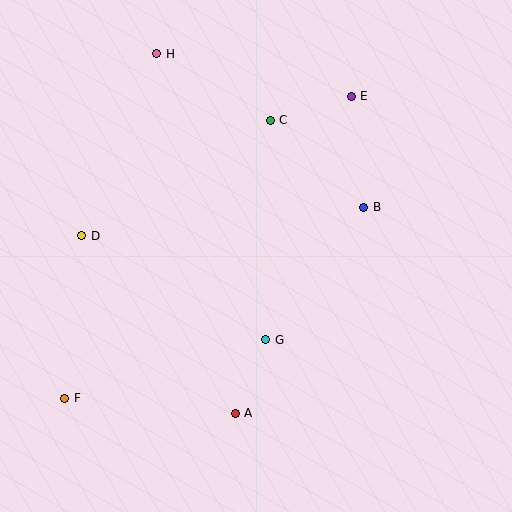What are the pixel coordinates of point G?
Point G is at (266, 340).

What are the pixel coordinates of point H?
Point H is at (157, 54).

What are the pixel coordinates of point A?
Point A is at (235, 413).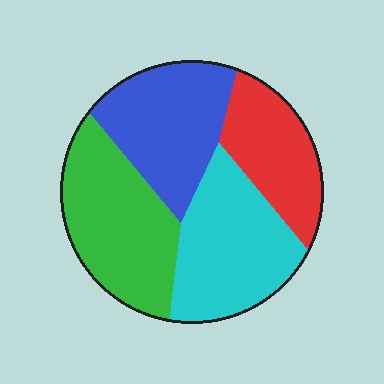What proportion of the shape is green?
Green takes up about one quarter (1/4) of the shape.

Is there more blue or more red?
Blue.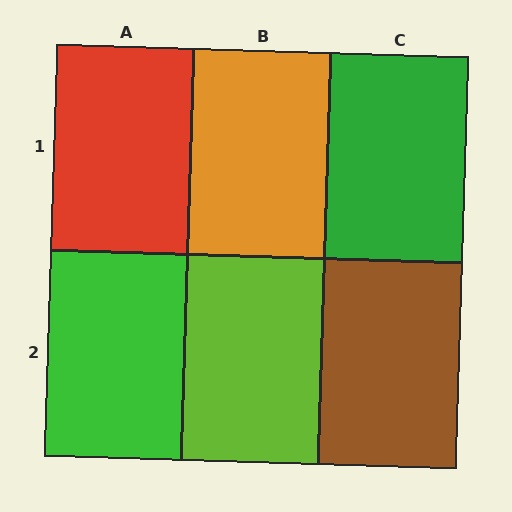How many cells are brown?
1 cell is brown.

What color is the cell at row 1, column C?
Green.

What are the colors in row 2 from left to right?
Green, lime, brown.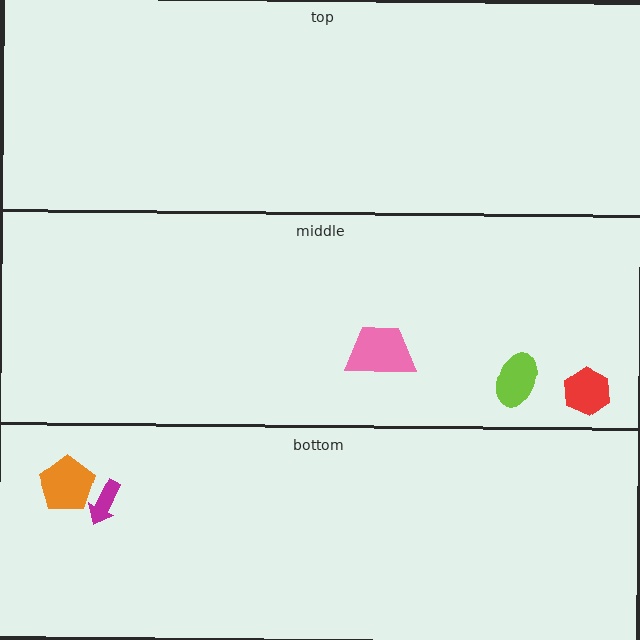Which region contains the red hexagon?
The middle region.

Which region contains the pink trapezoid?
The middle region.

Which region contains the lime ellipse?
The middle region.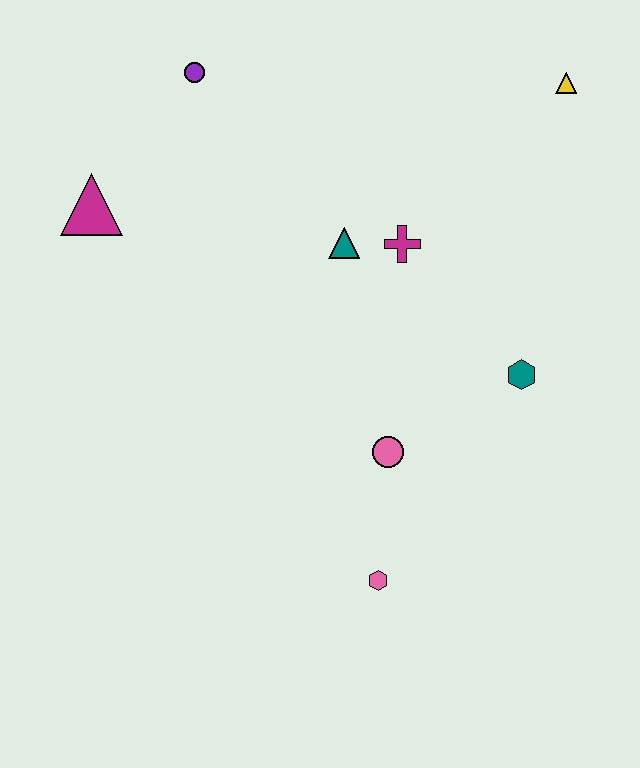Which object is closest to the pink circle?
The pink hexagon is closest to the pink circle.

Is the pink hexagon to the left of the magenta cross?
Yes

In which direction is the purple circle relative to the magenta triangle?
The purple circle is above the magenta triangle.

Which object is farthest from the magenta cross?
The pink hexagon is farthest from the magenta cross.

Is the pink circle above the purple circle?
No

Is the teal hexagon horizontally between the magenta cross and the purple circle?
No